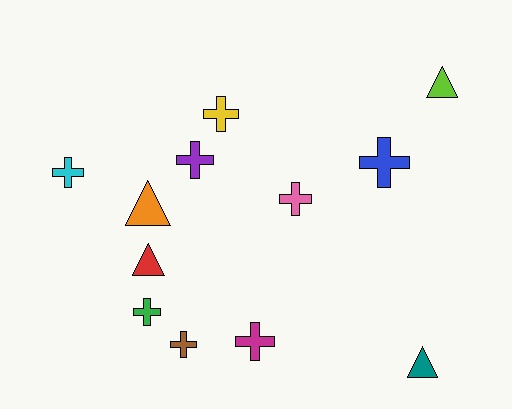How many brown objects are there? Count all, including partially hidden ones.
There is 1 brown object.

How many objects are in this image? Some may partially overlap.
There are 12 objects.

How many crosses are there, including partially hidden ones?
There are 8 crosses.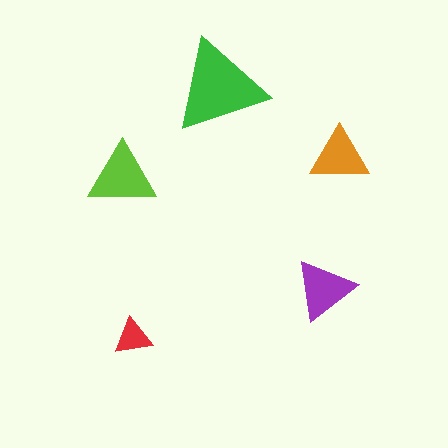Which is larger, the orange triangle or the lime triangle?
The lime one.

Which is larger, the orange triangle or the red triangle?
The orange one.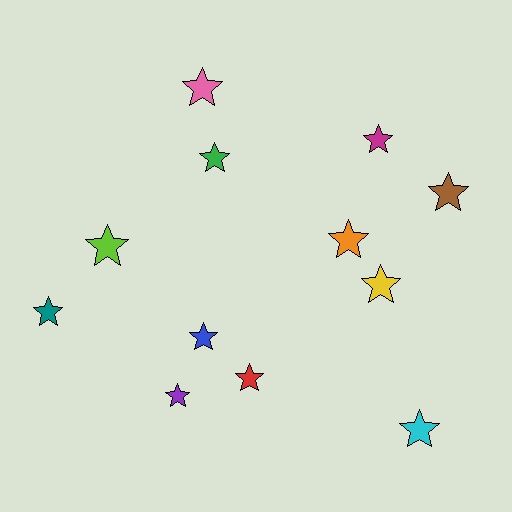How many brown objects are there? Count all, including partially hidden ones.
There is 1 brown object.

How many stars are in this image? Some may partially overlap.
There are 12 stars.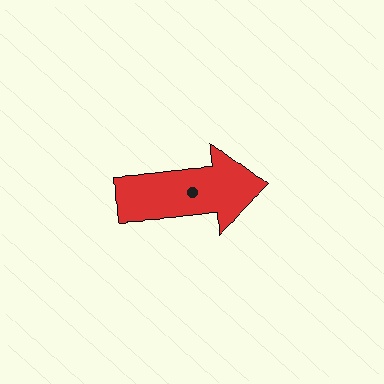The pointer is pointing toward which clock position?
Roughly 3 o'clock.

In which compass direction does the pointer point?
East.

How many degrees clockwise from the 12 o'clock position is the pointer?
Approximately 87 degrees.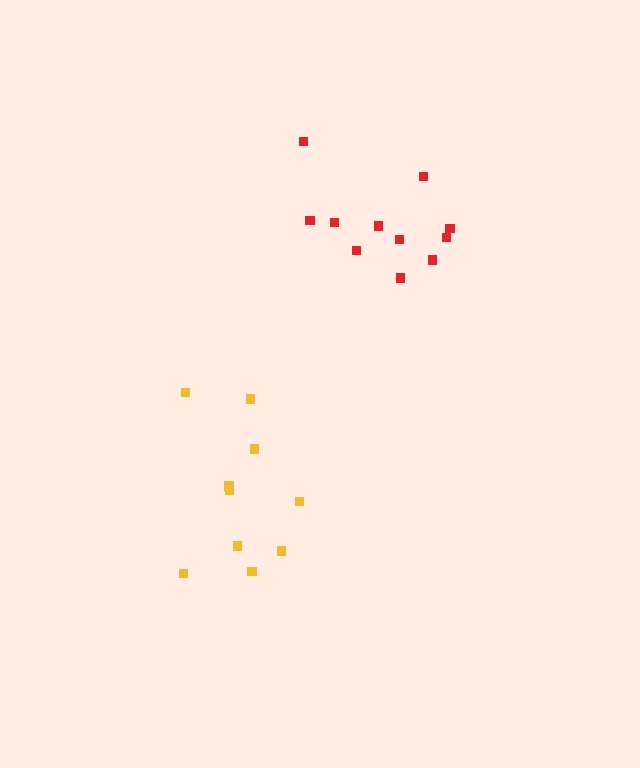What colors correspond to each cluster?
The clusters are colored: yellow, red.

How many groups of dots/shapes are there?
There are 2 groups.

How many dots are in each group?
Group 1: 10 dots, Group 2: 11 dots (21 total).